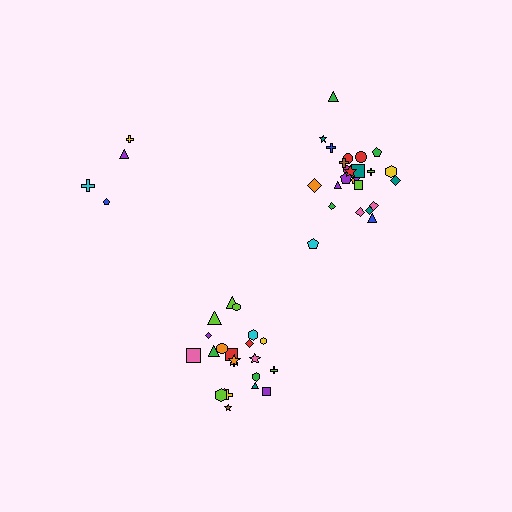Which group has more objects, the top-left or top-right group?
The top-right group.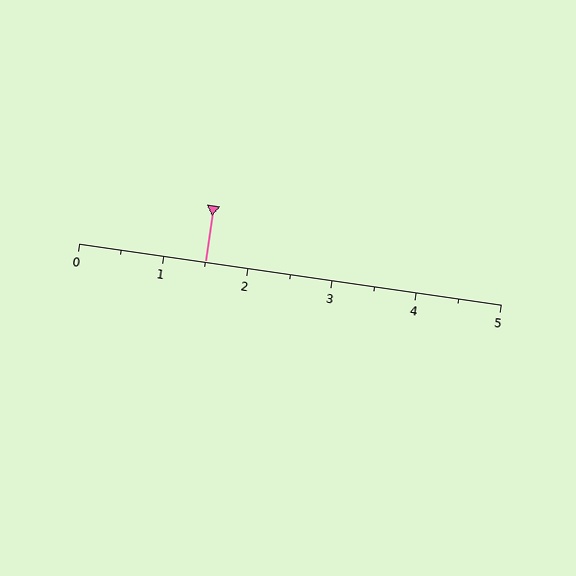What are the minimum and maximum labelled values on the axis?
The axis runs from 0 to 5.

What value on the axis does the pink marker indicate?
The marker indicates approximately 1.5.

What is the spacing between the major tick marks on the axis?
The major ticks are spaced 1 apart.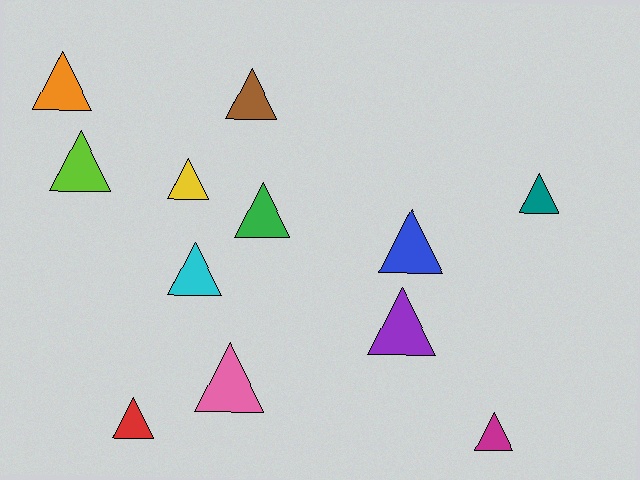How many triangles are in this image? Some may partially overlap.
There are 12 triangles.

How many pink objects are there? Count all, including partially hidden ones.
There is 1 pink object.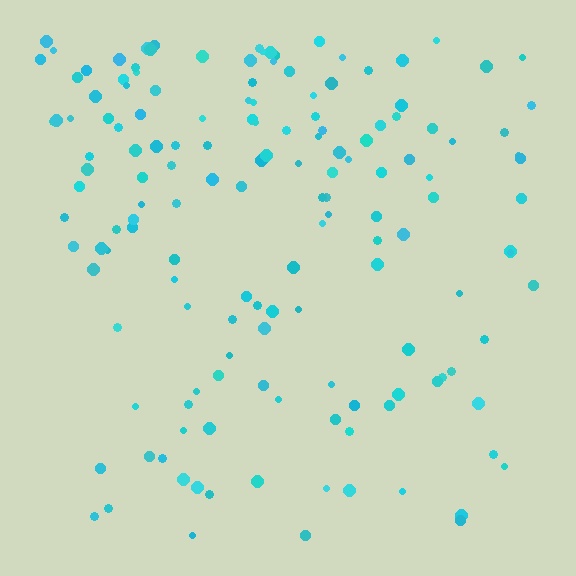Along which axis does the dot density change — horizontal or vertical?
Vertical.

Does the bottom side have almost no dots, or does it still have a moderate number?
Still a moderate number, just noticeably fewer than the top.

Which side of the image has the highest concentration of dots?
The top.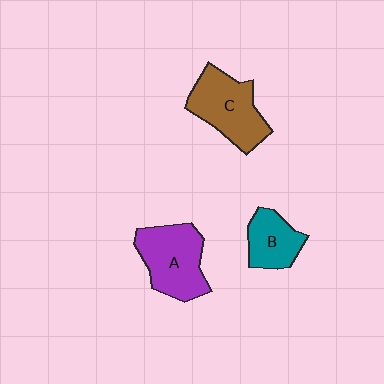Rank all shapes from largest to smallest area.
From largest to smallest: A (purple), C (brown), B (teal).